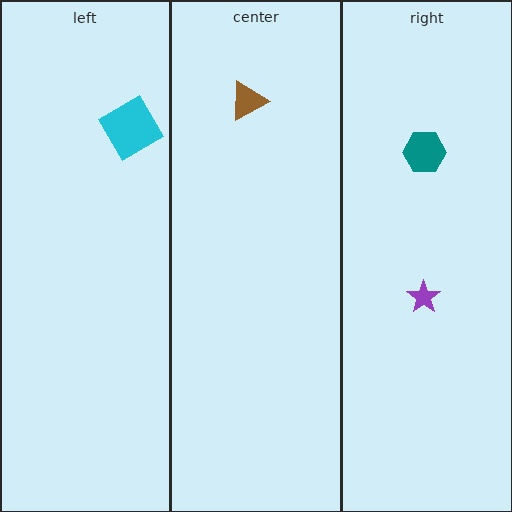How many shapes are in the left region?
1.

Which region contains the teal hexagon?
The right region.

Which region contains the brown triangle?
The center region.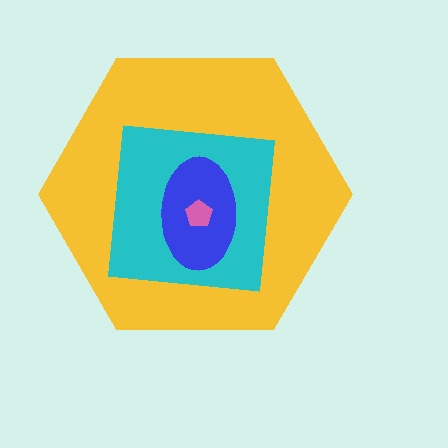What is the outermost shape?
The yellow hexagon.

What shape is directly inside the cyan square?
The blue ellipse.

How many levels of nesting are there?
4.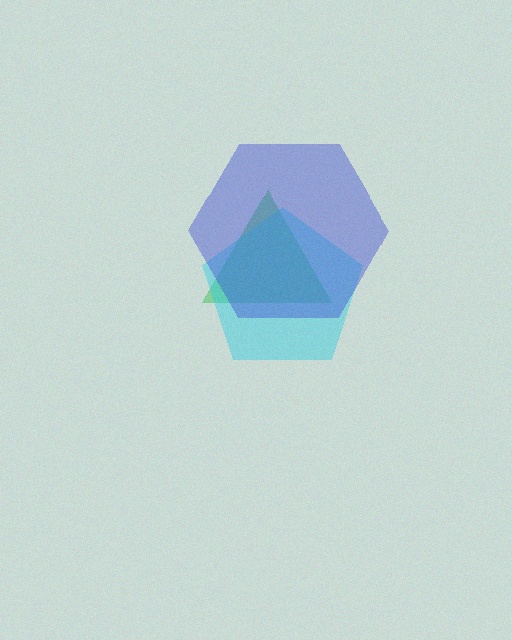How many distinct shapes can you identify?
There are 3 distinct shapes: a green triangle, a cyan pentagon, a blue hexagon.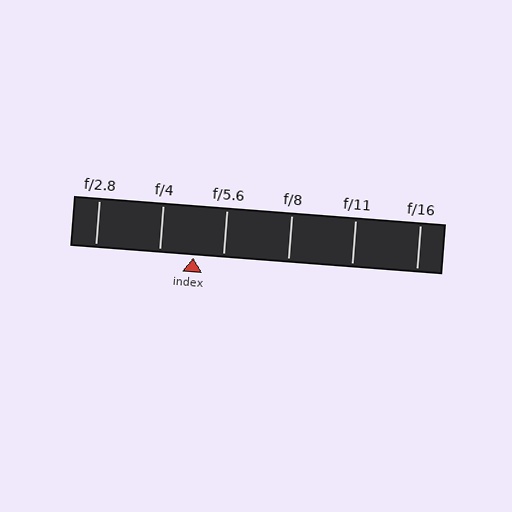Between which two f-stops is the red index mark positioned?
The index mark is between f/4 and f/5.6.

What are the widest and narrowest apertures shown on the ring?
The widest aperture shown is f/2.8 and the narrowest is f/16.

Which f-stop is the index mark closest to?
The index mark is closest to f/5.6.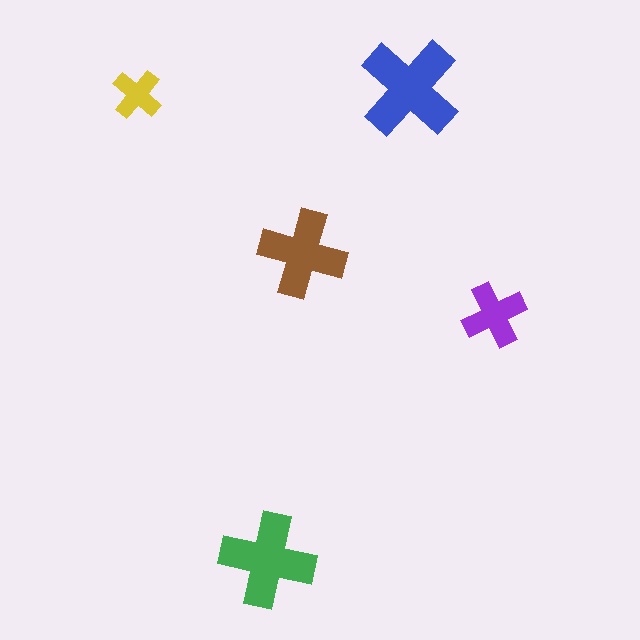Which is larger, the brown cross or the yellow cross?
The brown one.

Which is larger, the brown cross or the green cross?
The green one.